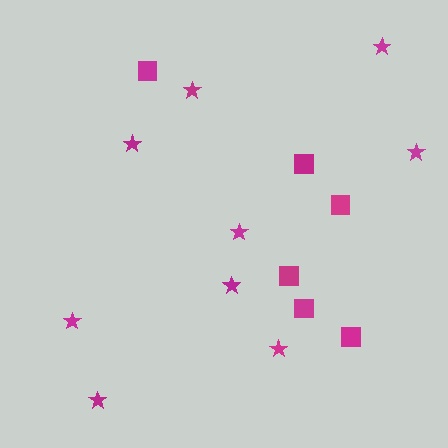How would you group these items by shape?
There are 2 groups: one group of stars (9) and one group of squares (6).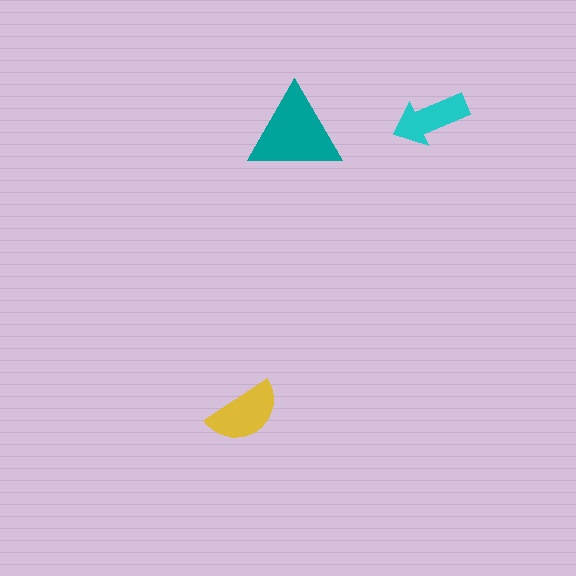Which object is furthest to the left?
The yellow semicircle is leftmost.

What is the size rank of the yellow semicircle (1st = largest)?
2nd.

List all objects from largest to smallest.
The teal triangle, the yellow semicircle, the cyan arrow.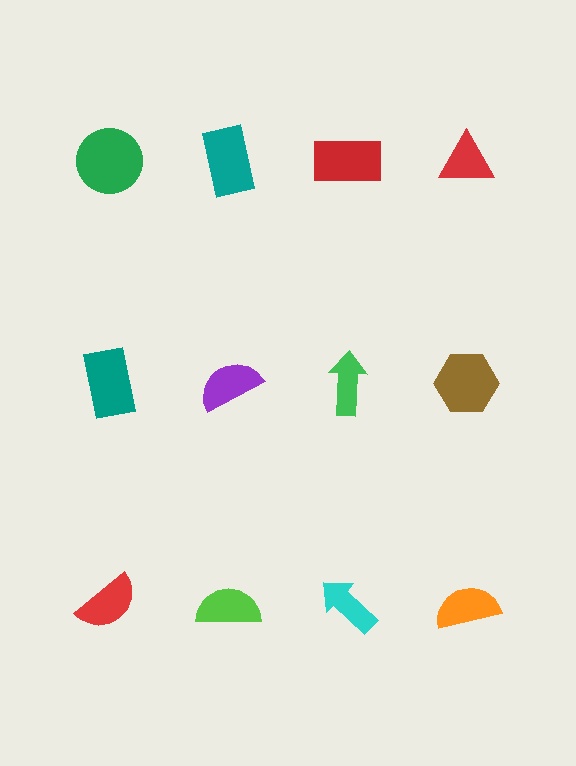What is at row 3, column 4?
An orange semicircle.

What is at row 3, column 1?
A red semicircle.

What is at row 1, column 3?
A red rectangle.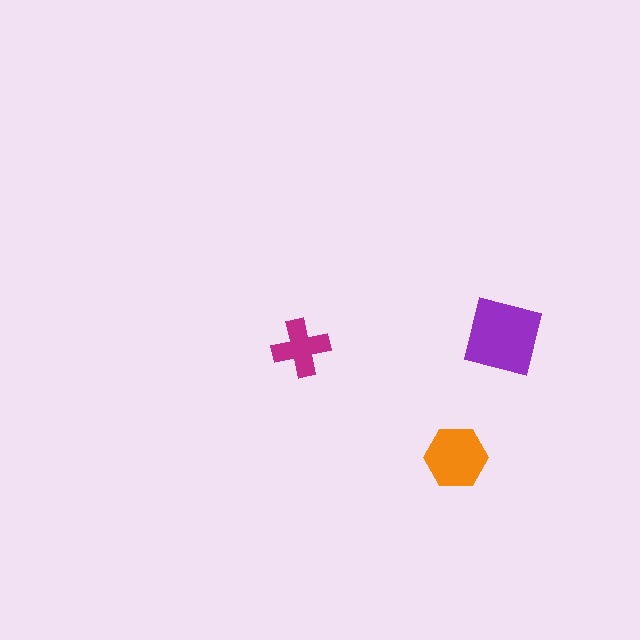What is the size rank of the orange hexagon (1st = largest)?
2nd.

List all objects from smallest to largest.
The magenta cross, the orange hexagon, the purple square.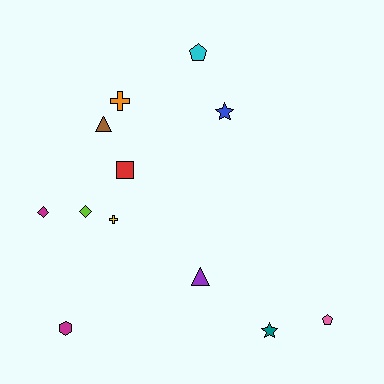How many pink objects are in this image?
There is 1 pink object.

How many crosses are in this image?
There are 2 crosses.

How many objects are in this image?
There are 12 objects.